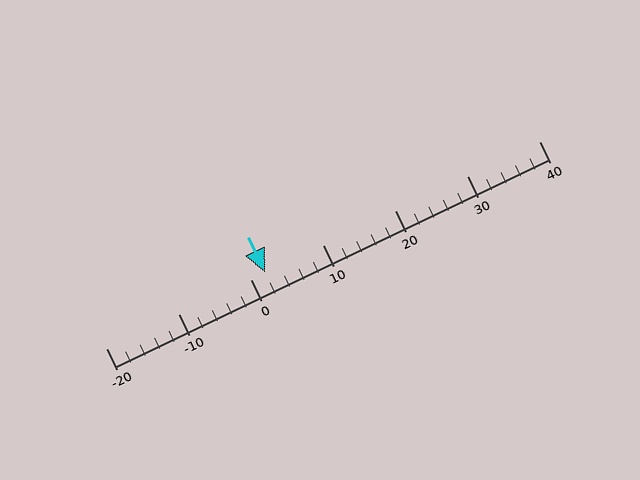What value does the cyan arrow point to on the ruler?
The cyan arrow points to approximately 2.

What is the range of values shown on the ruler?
The ruler shows values from -20 to 40.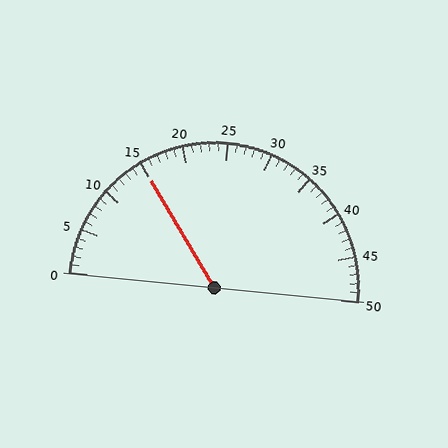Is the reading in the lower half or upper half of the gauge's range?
The reading is in the lower half of the range (0 to 50).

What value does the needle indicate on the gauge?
The needle indicates approximately 15.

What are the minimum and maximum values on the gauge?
The gauge ranges from 0 to 50.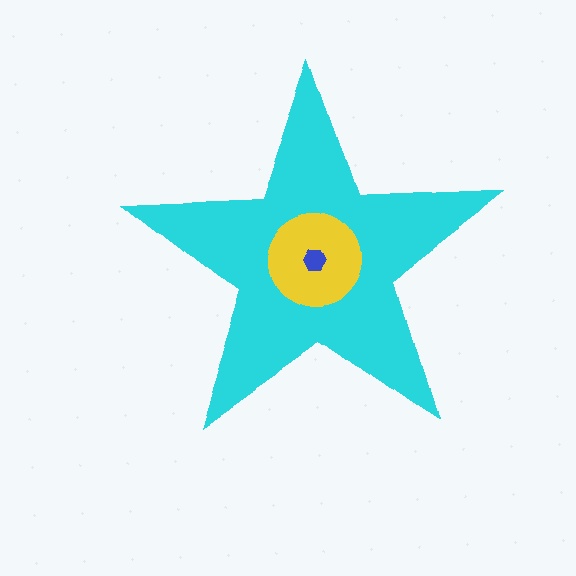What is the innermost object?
The blue hexagon.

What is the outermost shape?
The cyan star.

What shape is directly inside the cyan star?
The yellow circle.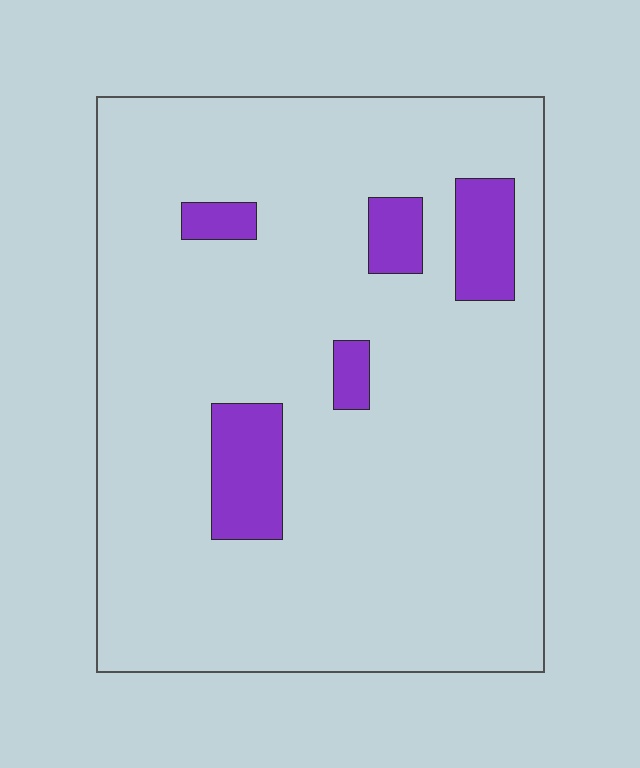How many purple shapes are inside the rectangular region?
5.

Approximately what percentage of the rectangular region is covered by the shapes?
Approximately 10%.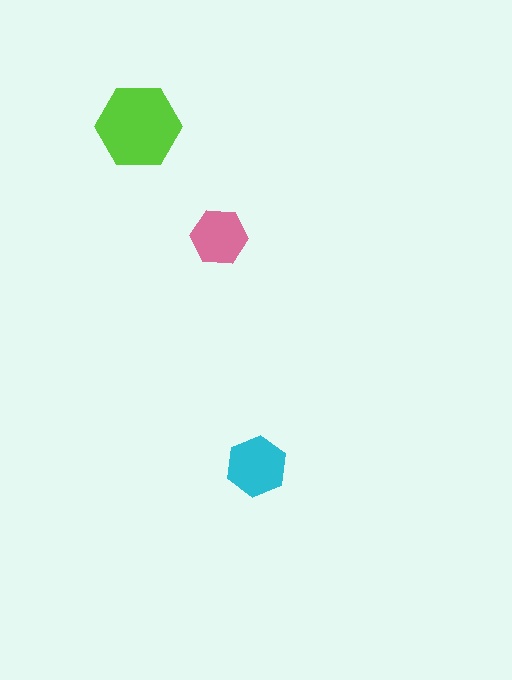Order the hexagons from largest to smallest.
the lime one, the cyan one, the pink one.